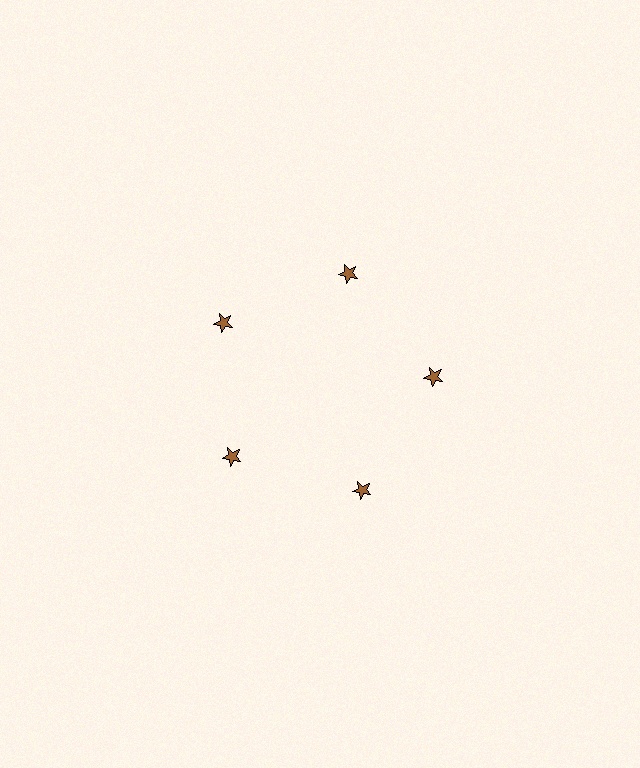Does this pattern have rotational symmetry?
Yes, this pattern has 5-fold rotational symmetry. It looks the same after rotating 72 degrees around the center.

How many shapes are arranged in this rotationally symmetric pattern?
There are 5 shapes, arranged in 5 groups of 1.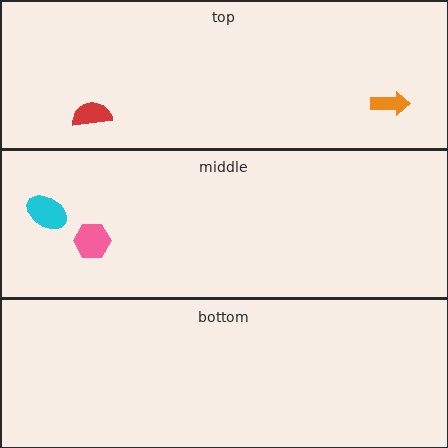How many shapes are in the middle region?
2.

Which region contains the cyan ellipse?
The middle region.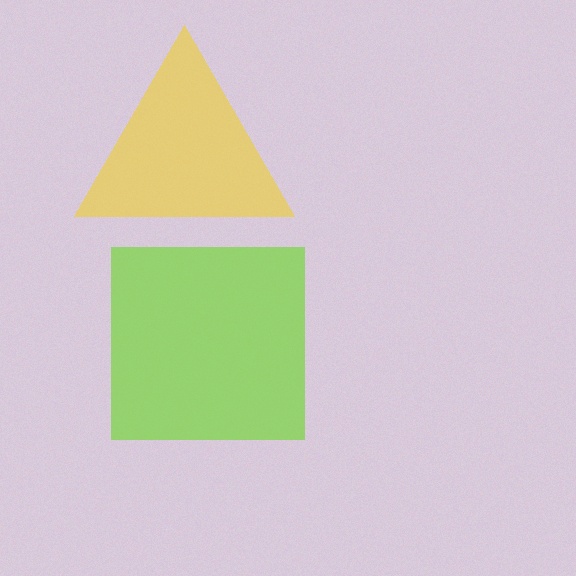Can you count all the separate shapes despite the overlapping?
Yes, there are 2 separate shapes.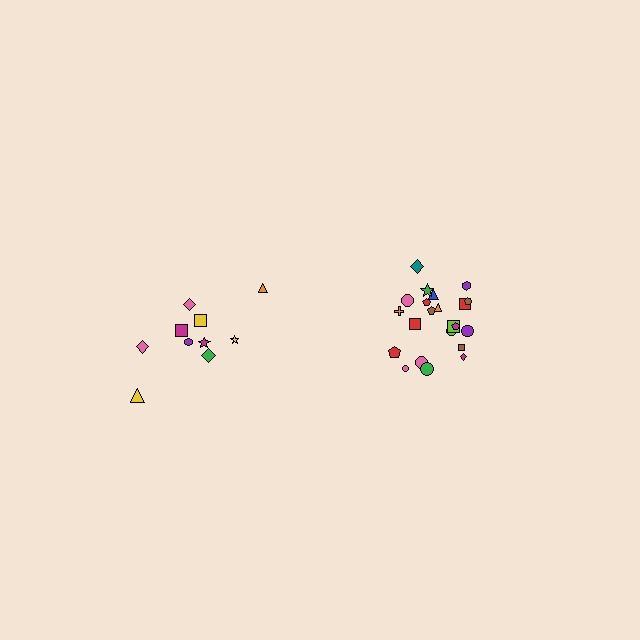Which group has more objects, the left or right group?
The right group.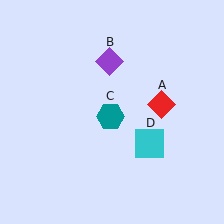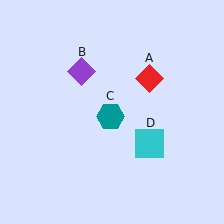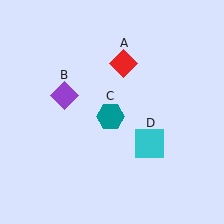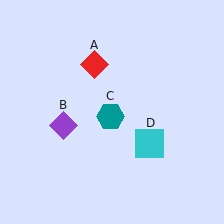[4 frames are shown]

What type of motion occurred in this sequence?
The red diamond (object A), purple diamond (object B) rotated counterclockwise around the center of the scene.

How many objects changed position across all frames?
2 objects changed position: red diamond (object A), purple diamond (object B).